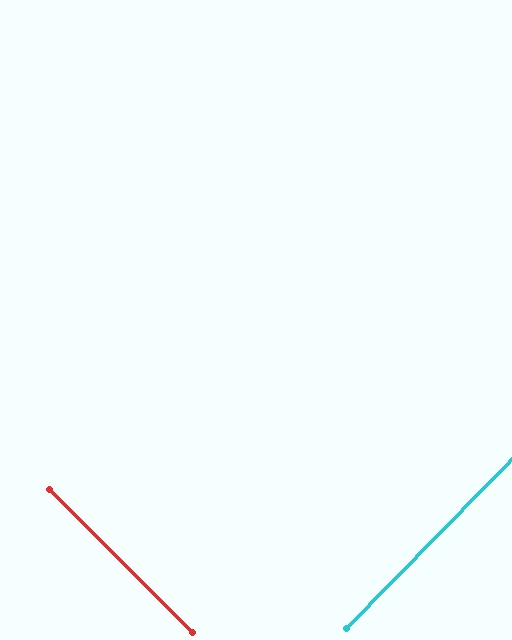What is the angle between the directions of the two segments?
Approximately 89 degrees.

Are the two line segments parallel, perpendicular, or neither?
Perpendicular — they meet at approximately 89°.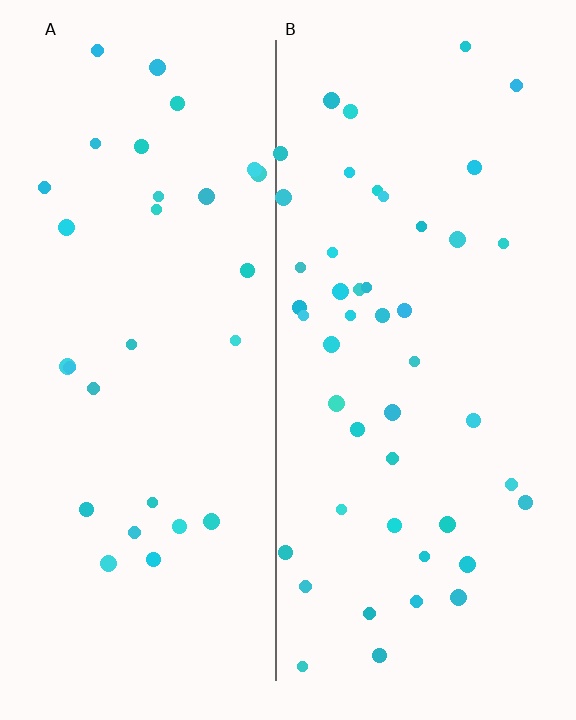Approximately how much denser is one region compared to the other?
Approximately 1.6× — region B over region A.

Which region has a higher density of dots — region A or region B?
B (the right).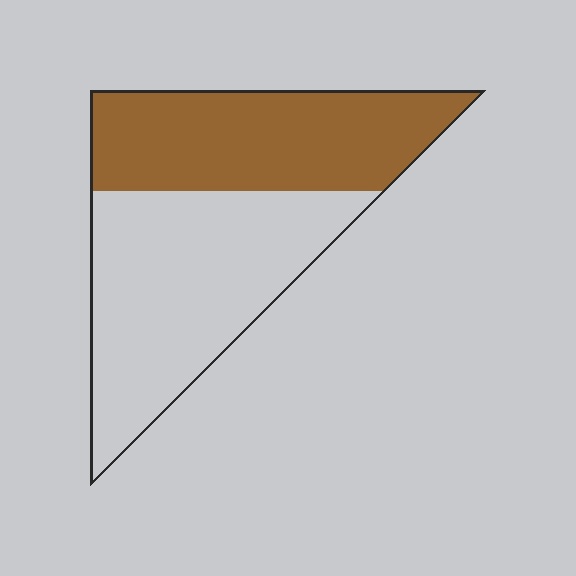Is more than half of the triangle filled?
No.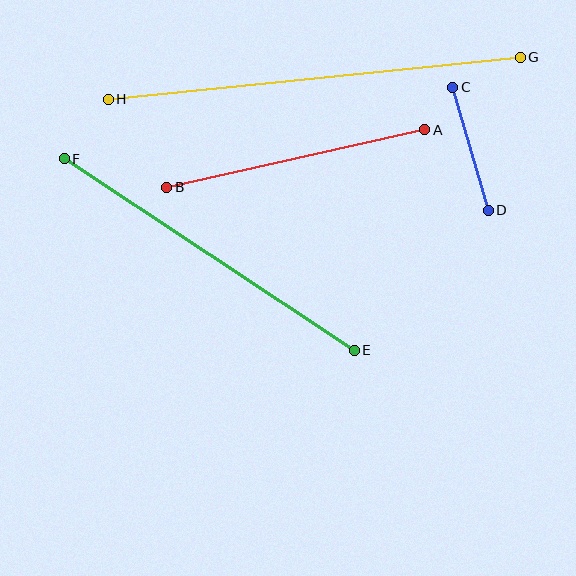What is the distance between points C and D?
The distance is approximately 128 pixels.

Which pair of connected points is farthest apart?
Points G and H are farthest apart.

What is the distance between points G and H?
The distance is approximately 414 pixels.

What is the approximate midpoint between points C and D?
The midpoint is at approximately (471, 149) pixels.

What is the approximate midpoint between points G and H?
The midpoint is at approximately (314, 78) pixels.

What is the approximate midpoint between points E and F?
The midpoint is at approximately (209, 255) pixels.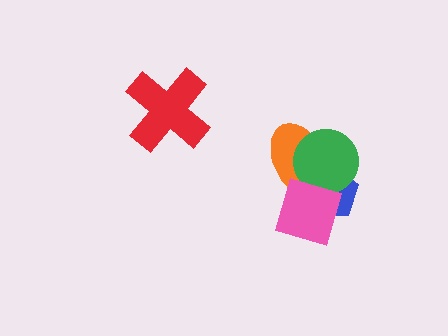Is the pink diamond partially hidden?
No, no other shape covers it.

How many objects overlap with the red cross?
0 objects overlap with the red cross.